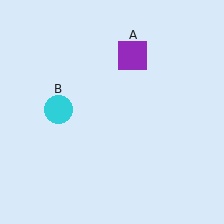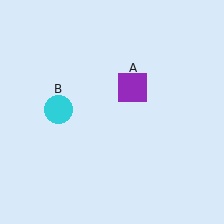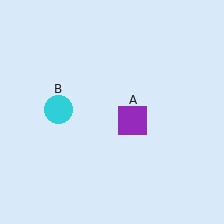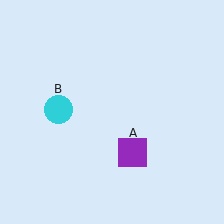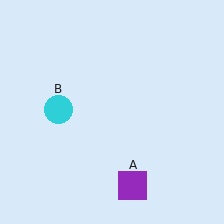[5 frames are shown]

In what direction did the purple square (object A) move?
The purple square (object A) moved down.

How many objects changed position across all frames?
1 object changed position: purple square (object A).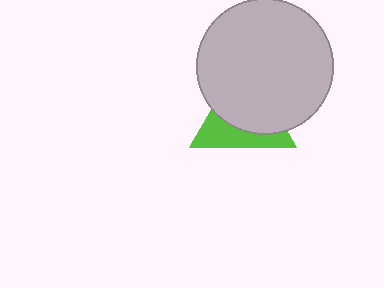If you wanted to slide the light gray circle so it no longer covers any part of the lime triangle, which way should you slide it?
Slide it up — that is the most direct way to separate the two shapes.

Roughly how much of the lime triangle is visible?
A small part of it is visible (roughly 37%).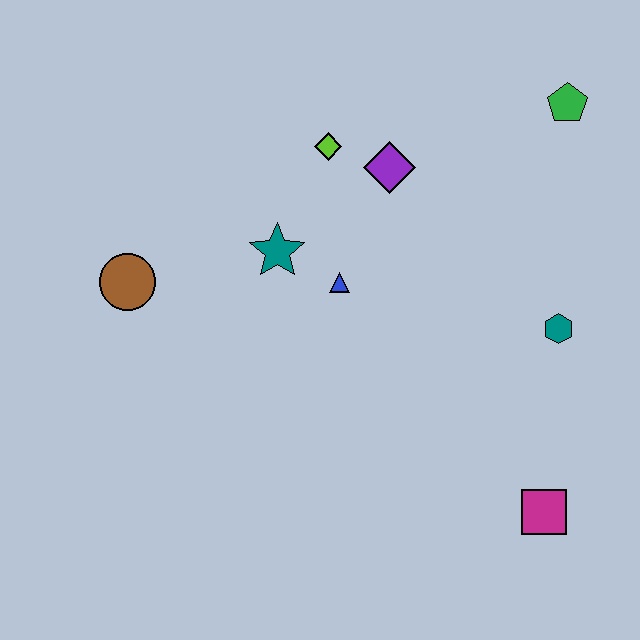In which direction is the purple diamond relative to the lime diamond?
The purple diamond is to the right of the lime diamond.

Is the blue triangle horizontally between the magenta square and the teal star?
Yes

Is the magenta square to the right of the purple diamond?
Yes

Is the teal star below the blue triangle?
No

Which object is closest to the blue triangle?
The teal star is closest to the blue triangle.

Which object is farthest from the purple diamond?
The magenta square is farthest from the purple diamond.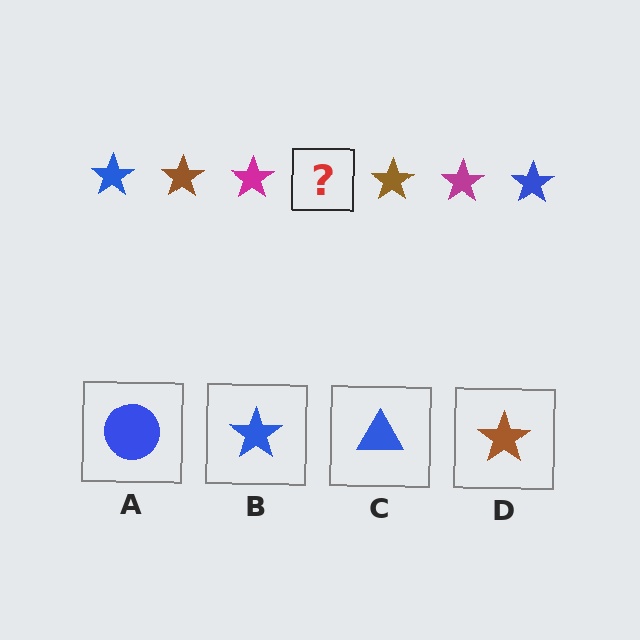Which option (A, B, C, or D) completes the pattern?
B.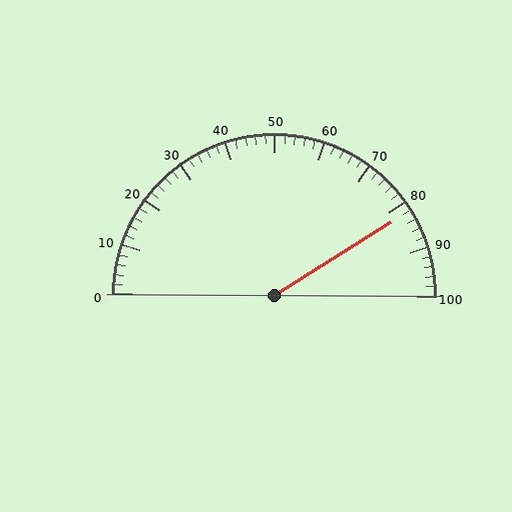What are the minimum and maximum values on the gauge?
The gauge ranges from 0 to 100.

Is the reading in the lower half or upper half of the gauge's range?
The reading is in the upper half of the range (0 to 100).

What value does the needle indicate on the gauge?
The needle indicates approximately 82.